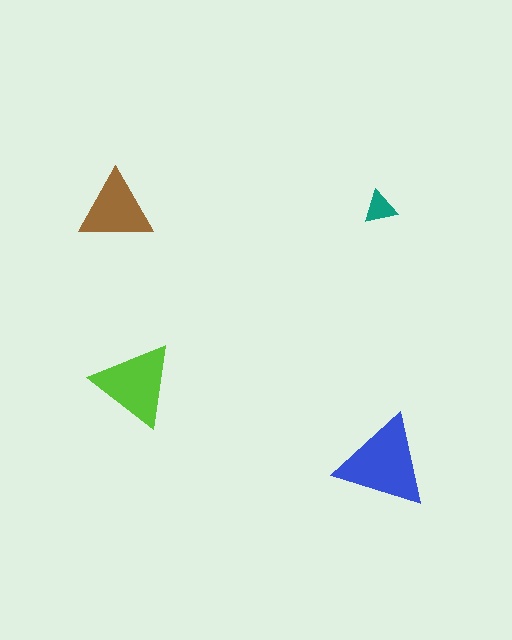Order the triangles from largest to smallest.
the blue one, the lime one, the brown one, the teal one.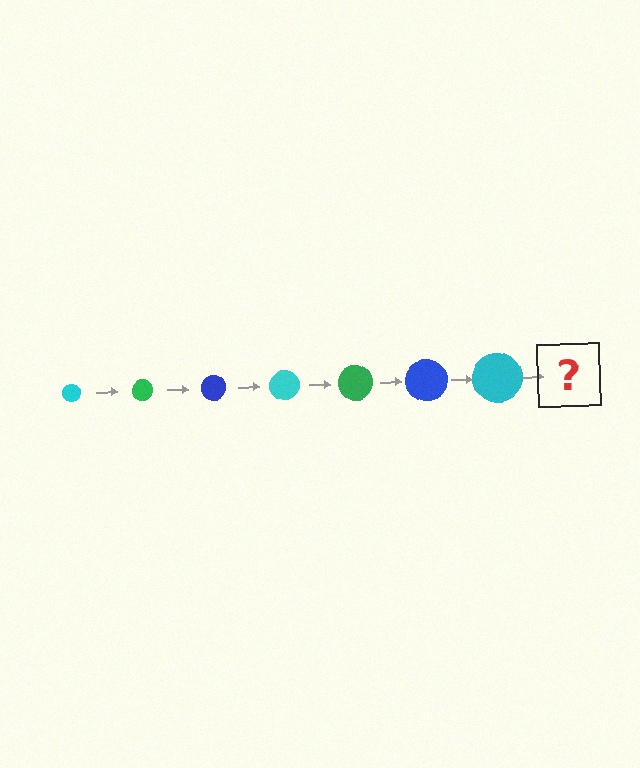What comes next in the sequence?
The next element should be a green circle, larger than the previous one.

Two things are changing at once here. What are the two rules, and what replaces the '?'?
The two rules are that the circle grows larger each step and the color cycles through cyan, green, and blue. The '?' should be a green circle, larger than the previous one.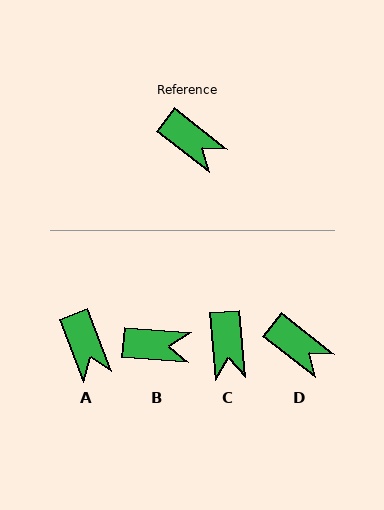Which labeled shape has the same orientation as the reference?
D.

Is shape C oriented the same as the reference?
No, it is off by about 47 degrees.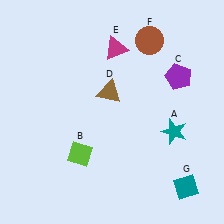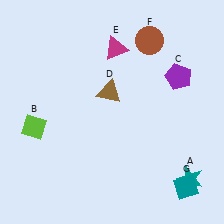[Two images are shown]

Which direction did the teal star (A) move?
The teal star (A) moved down.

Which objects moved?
The objects that moved are: the teal star (A), the lime diamond (B).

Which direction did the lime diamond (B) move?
The lime diamond (B) moved left.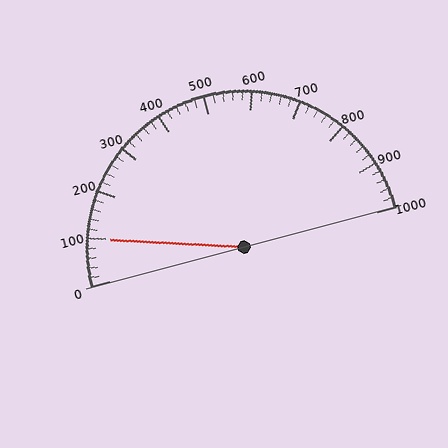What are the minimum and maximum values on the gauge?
The gauge ranges from 0 to 1000.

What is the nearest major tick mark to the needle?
The nearest major tick mark is 100.